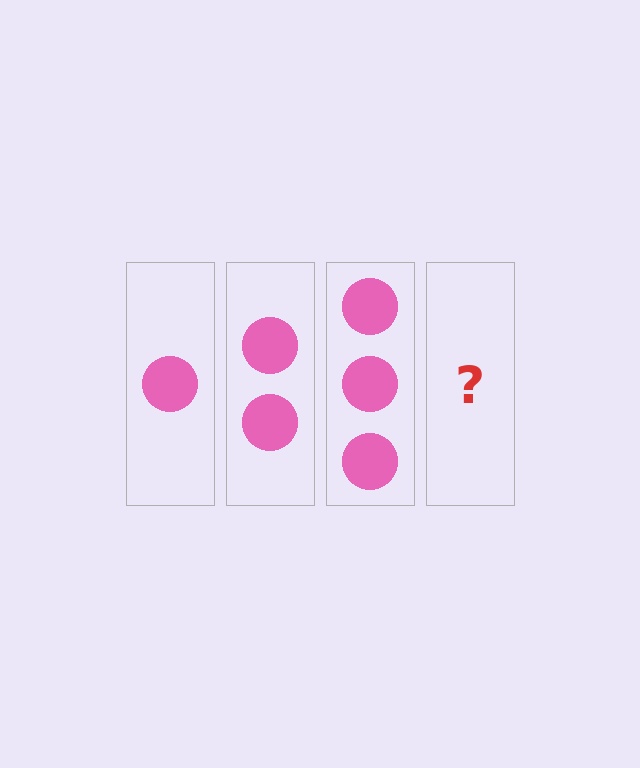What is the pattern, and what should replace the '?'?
The pattern is that each step adds one more circle. The '?' should be 4 circles.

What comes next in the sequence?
The next element should be 4 circles.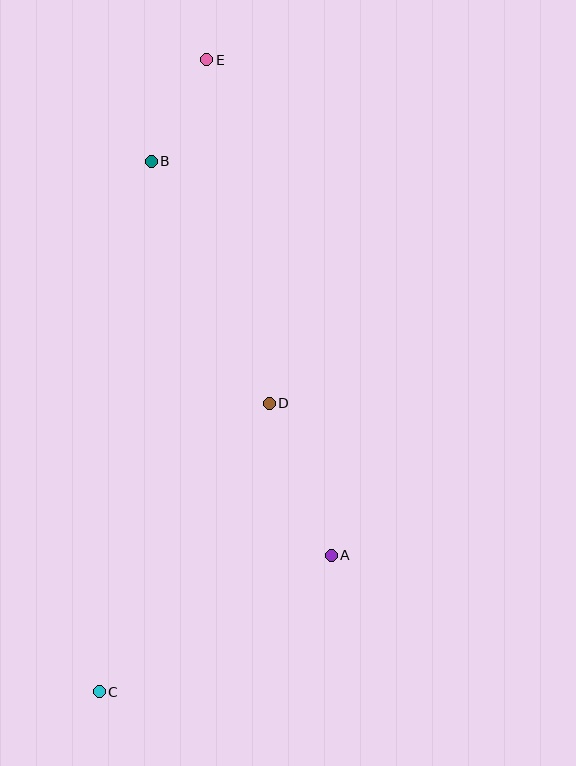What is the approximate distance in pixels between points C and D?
The distance between C and D is approximately 335 pixels.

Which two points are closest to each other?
Points B and E are closest to each other.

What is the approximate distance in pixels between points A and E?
The distance between A and E is approximately 511 pixels.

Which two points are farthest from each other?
Points C and E are farthest from each other.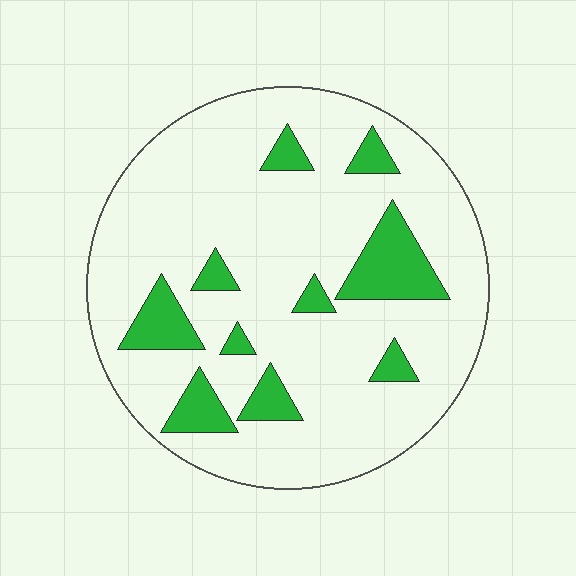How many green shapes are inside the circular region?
10.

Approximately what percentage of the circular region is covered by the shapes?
Approximately 15%.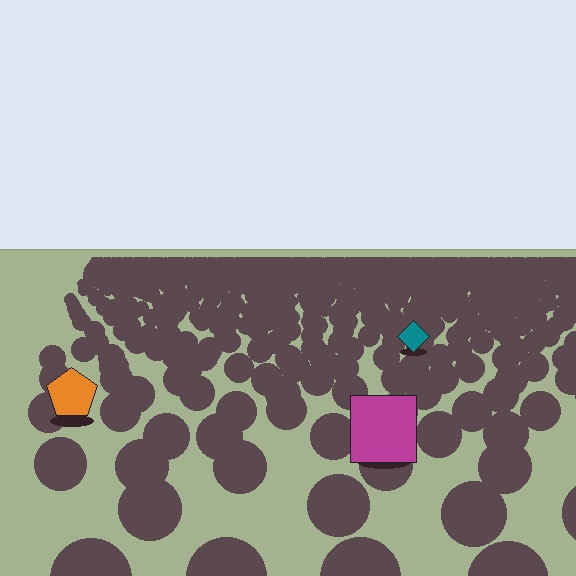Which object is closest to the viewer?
The magenta square is closest. The texture marks near it are larger and more spread out.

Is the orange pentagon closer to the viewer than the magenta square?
No. The magenta square is closer — you can tell from the texture gradient: the ground texture is coarser near it.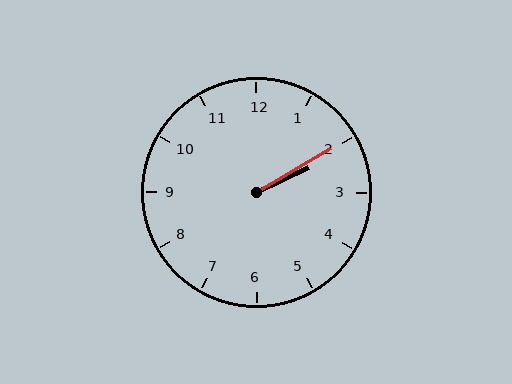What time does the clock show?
2:10.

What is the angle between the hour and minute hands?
Approximately 5 degrees.